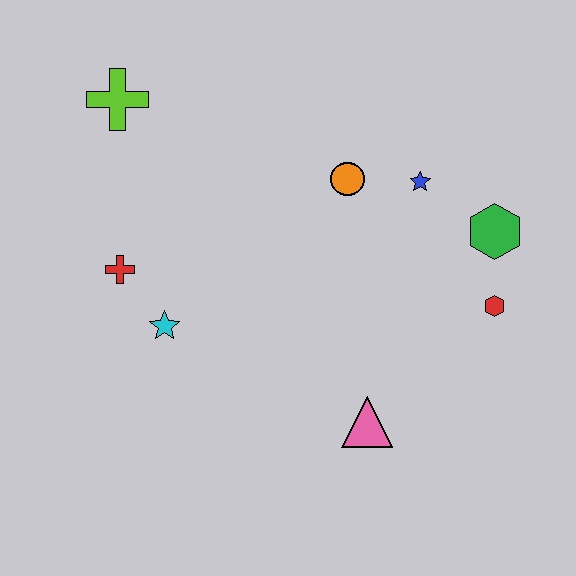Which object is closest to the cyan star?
The red cross is closest to the cyan star.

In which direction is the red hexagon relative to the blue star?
The red hexagon is below the blue star.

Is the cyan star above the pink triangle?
Yes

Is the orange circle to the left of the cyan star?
No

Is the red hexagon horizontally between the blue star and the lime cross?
No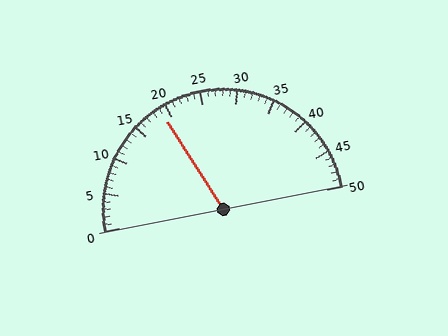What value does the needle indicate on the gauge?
The needle indicates approximately 19.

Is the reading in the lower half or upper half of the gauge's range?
The reading is in the lower half of the range (0 to 50).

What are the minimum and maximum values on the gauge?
The gauge ranges from 0 to 50.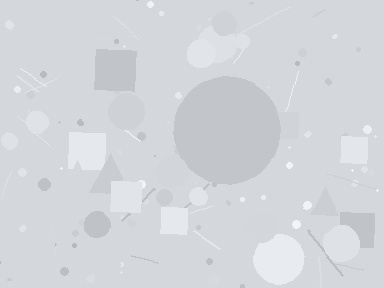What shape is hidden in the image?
A circle is hidden in the image.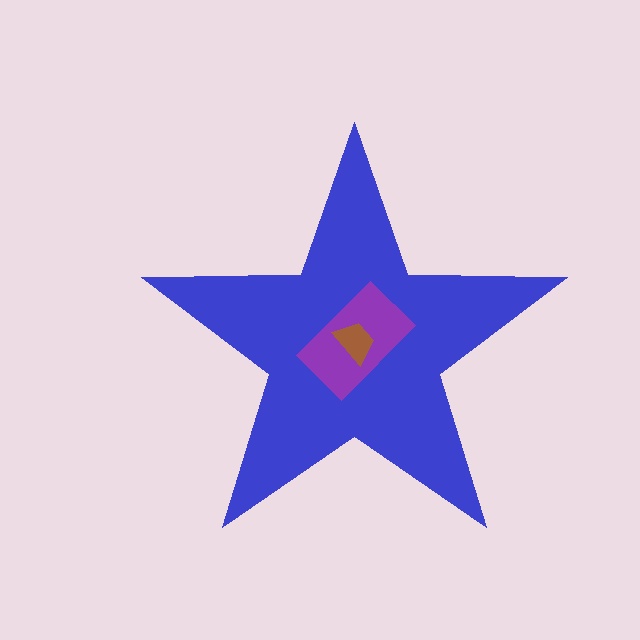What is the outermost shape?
The blue star.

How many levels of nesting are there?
3.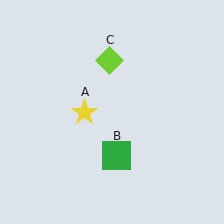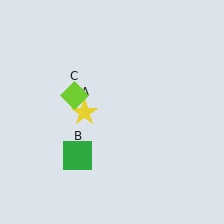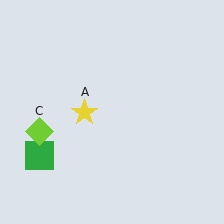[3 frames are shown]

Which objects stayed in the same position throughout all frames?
Yellow star (object A) remained stationary.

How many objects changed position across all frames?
2 objects changed position: green square (object B), lime diamond (object C).